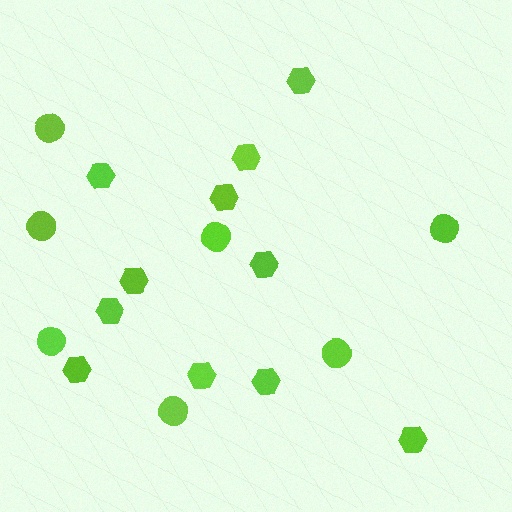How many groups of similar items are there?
There are 2 groups: one group of hexagons (11) and one group of circles (7).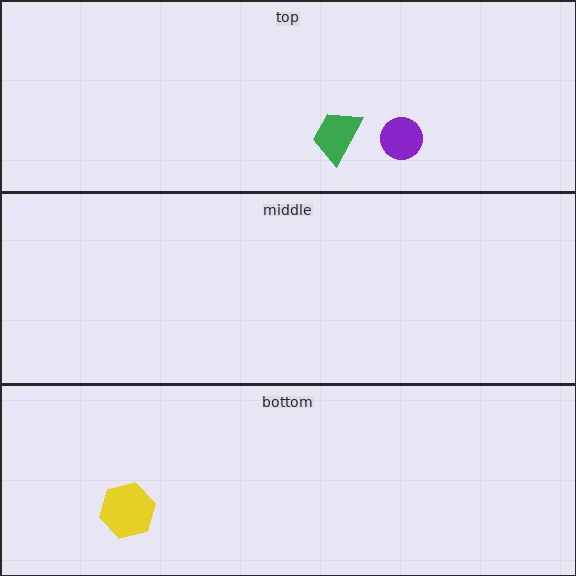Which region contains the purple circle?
The top region.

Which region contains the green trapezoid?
The top region.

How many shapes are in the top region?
2.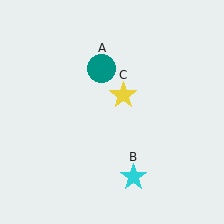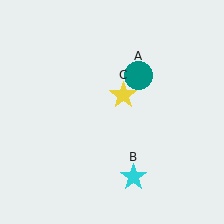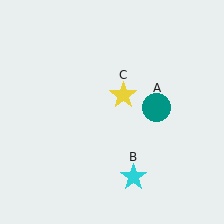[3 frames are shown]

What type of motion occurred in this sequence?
The teal circle (object A) rotated clockwise around the center of the scene.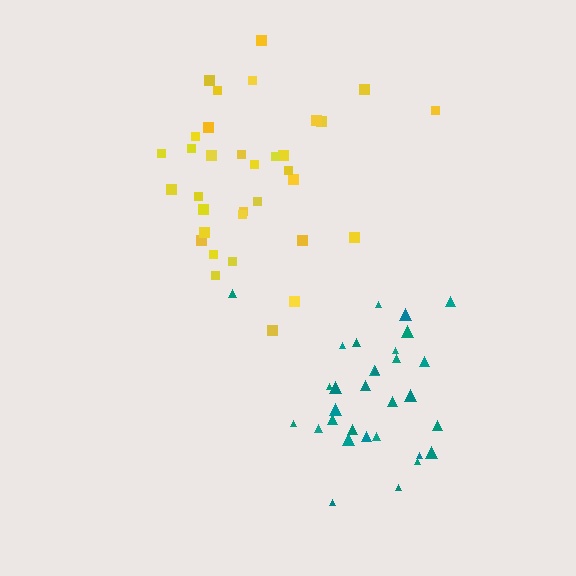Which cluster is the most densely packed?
Teal.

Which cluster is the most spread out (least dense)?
Yellow.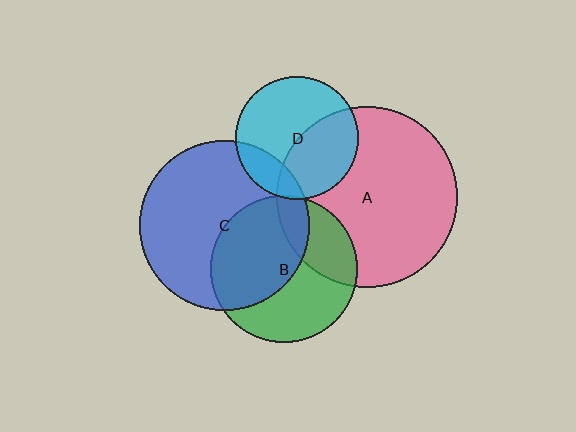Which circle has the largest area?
Circle A (pink).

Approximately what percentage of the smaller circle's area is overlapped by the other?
Approximately 5%.